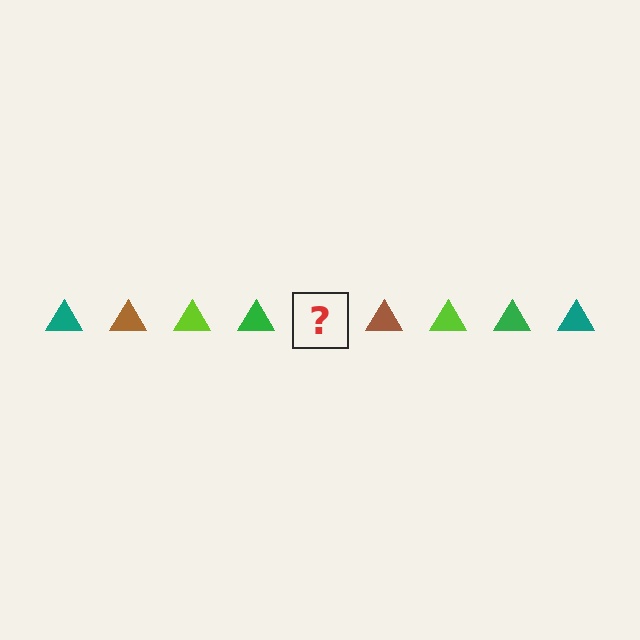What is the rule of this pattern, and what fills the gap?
The rule is that the pattern cycles through teal, brown, lime, green triangles. The gap should be filled with a teal triangle.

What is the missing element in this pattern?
The missing element is a teal triangle.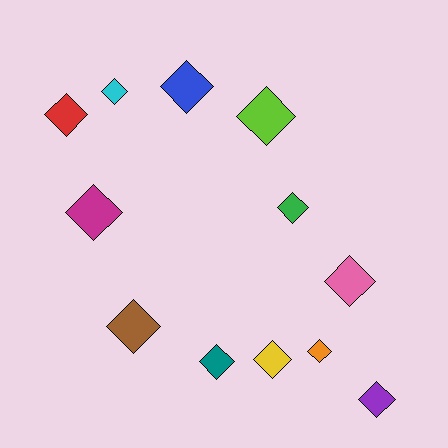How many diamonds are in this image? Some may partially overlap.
There are 12 diamonds.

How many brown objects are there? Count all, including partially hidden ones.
There is 1 brown object.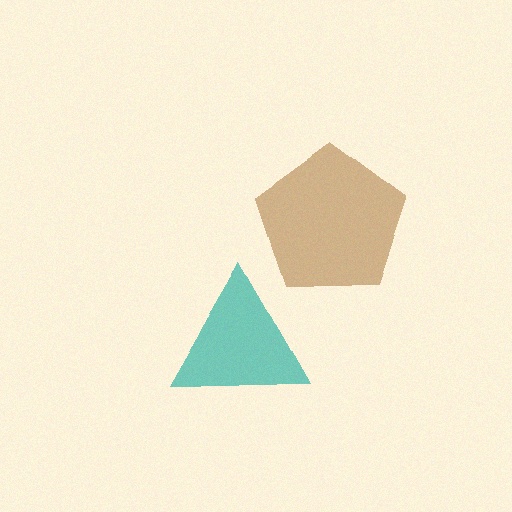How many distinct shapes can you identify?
There are 2 distinct shapes: a teal triangle, a brown pentagon.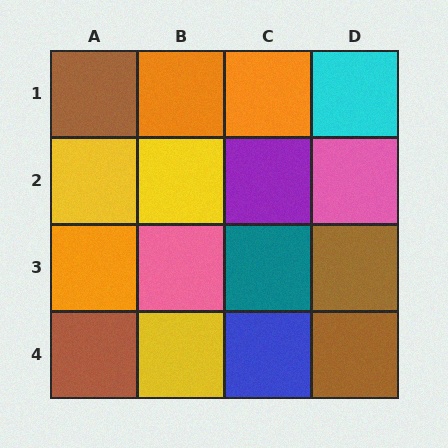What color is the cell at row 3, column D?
Brown.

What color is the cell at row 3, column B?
Pink.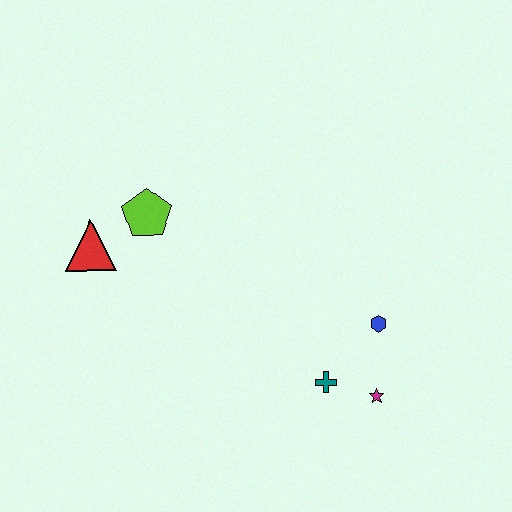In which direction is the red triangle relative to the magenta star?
The red triangle is to the left of the magenta star.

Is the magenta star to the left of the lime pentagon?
No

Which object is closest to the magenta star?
The teal cross is closest to the magenta star.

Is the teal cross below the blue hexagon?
Yes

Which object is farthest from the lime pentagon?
The magenta star is farthest from the lime pentagon.